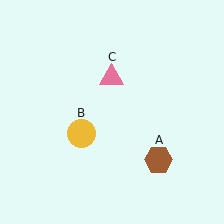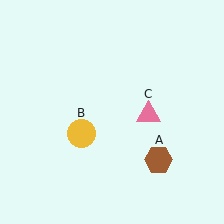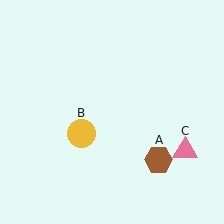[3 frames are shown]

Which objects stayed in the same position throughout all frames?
Brown hexagon (object A) and yellow circle (object B) remained stationary.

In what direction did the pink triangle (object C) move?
The pink triangle (object C) moved down and to the right.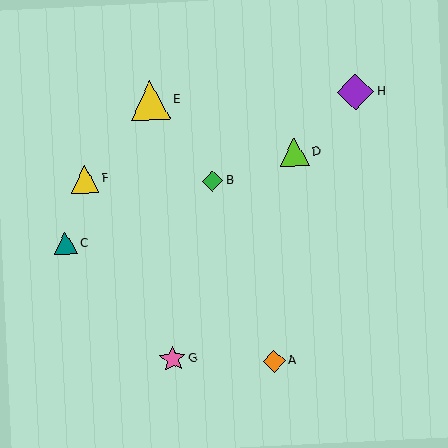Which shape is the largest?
The yellow triangle (labeled E) is the largest.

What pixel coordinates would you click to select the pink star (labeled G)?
Click at (173, 359) to select the pink star G.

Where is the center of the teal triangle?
The center of the teal triangle is at (66, 243).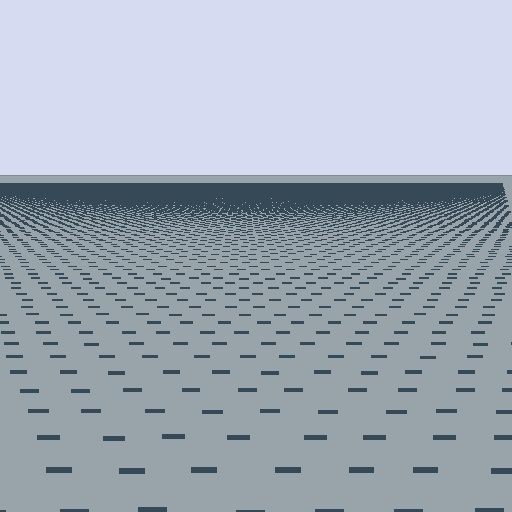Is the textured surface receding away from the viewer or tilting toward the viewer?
The surface is receding away from the viewer. Texture elements get smaller and denser toward the top.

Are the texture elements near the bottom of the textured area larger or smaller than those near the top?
Larger. Near the bottom, elements are closer to the viewer and appear at a bigger on-screen size.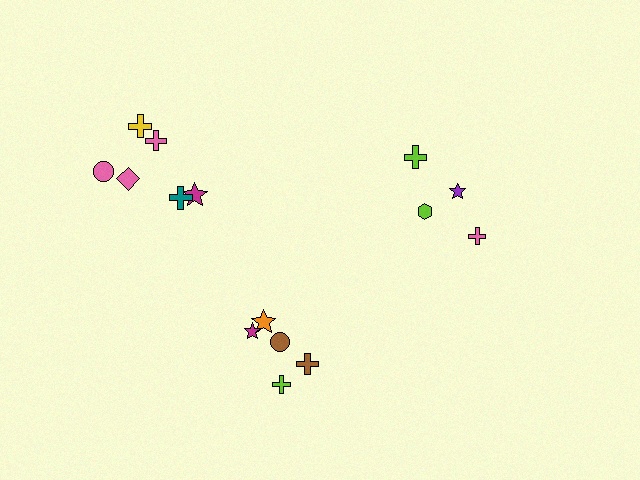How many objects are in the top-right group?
There are 4 objects.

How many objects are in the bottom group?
There are 5 objects.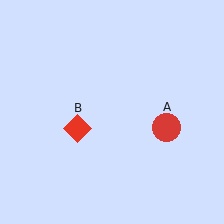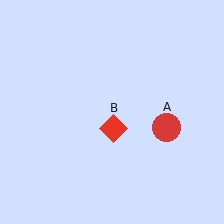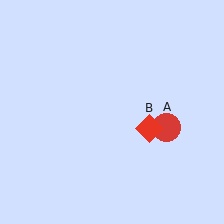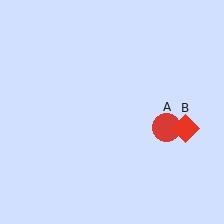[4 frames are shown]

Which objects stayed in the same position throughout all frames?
Red circle (object A) remained stationary.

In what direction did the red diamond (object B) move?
The red diamond (object B) moved right.